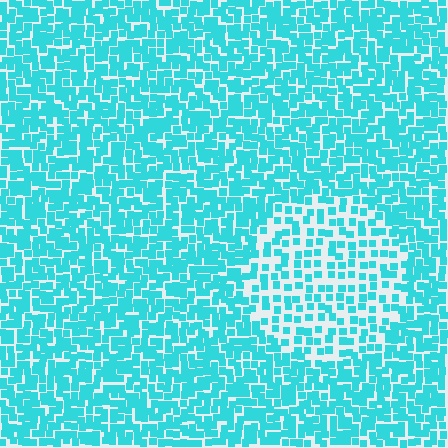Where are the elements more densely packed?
The elements are more densely packed outside the circle boundary.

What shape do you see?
I see a circle.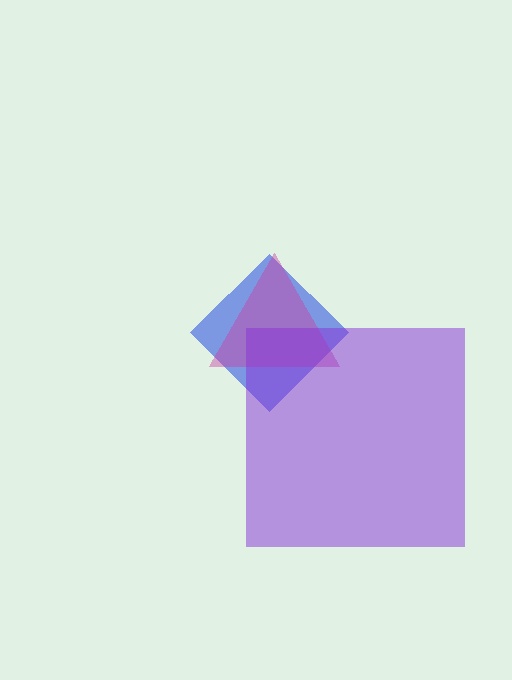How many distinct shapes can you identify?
There are 3 distinct shapes: a blue diamond, a magenta triangle, a purple square.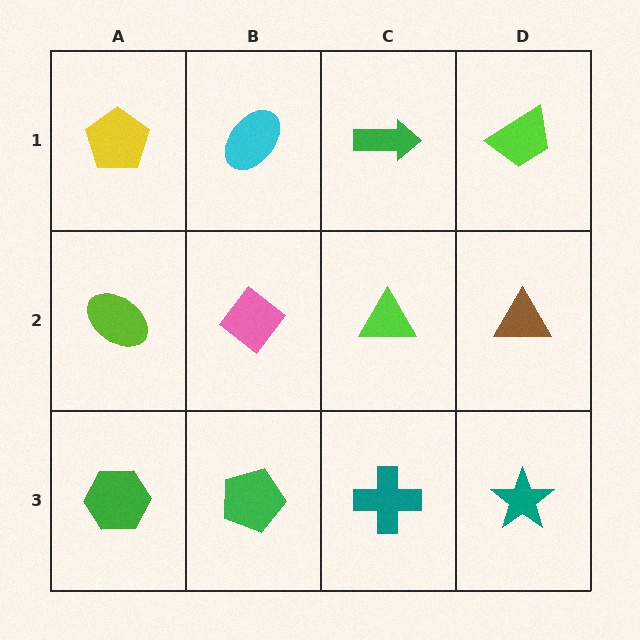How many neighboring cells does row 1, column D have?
2.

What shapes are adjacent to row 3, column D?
A brown triangle (row 2, column D), a teal cross (row 3, column C).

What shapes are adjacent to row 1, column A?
A lime ellipse (row 2, column A), a cyan ellipse (row 1, column B).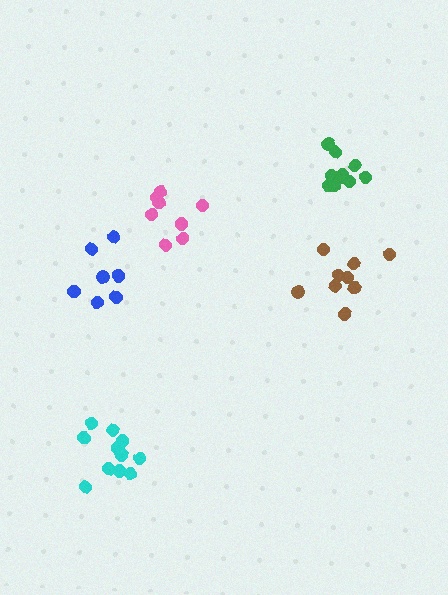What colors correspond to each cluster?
The clusters are colored: cyan, blue, green, pink, brown.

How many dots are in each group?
Group 1: 11 dots, Group 2: 7 dots, Group 3: 10 dots, Group 4: 8 dots, Group 5: 9 dots (45 total).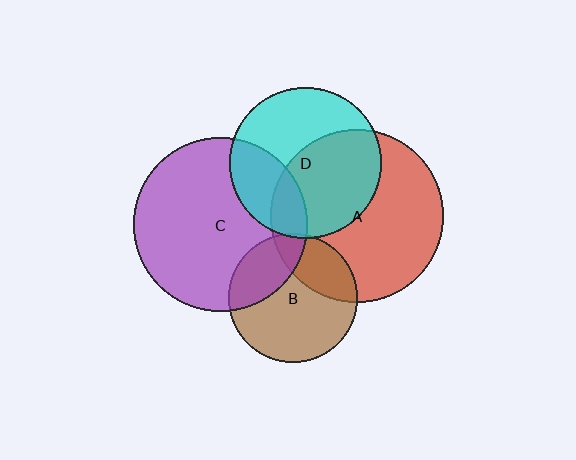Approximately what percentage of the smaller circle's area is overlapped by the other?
Approximately 25%.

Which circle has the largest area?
Circle C (purple).